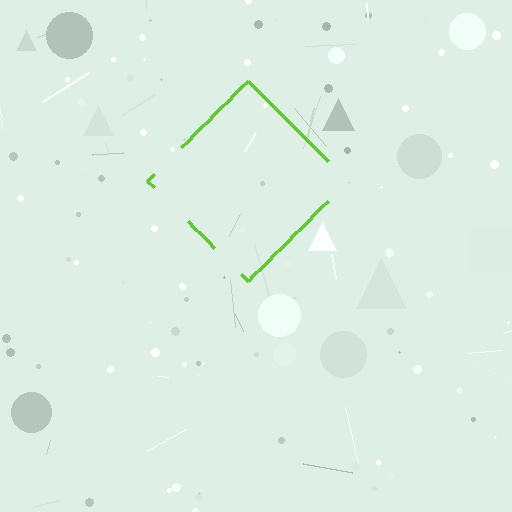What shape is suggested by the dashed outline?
The dashed outline suggests a diamond.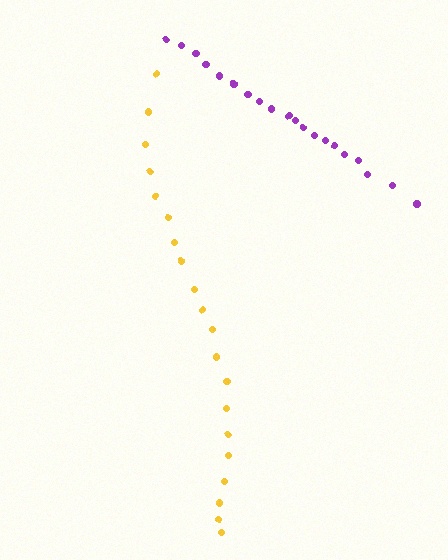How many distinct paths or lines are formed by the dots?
There are 2 distinct paths.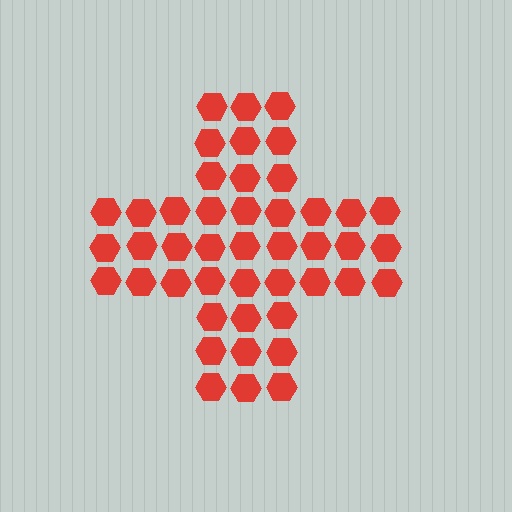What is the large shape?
The large shape is a cross.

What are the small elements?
The small elements are hexagons.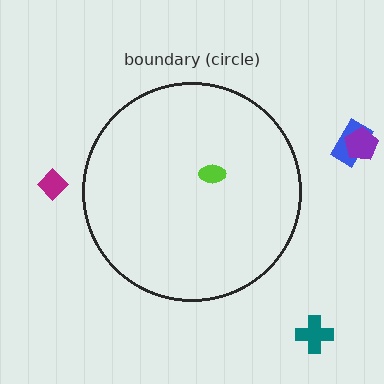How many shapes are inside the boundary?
1 inside, 4 outside.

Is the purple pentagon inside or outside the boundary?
Outside.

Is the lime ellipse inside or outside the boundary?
Inside.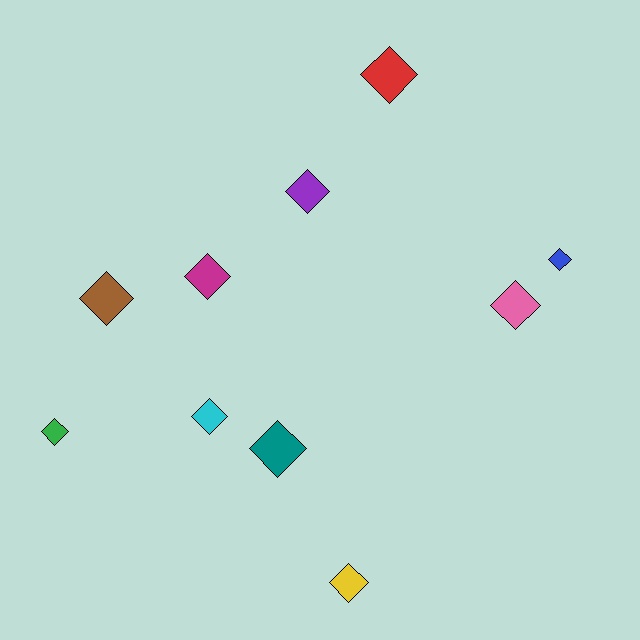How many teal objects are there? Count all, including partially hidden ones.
There is 1 teal object.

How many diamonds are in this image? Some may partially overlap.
There are 10 diamonds.